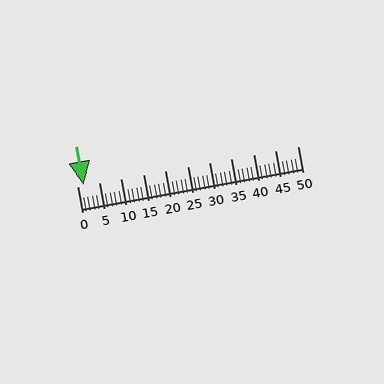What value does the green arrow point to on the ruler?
The green arrow points to approximately 2.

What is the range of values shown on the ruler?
The ruler shows values from 0 to 50.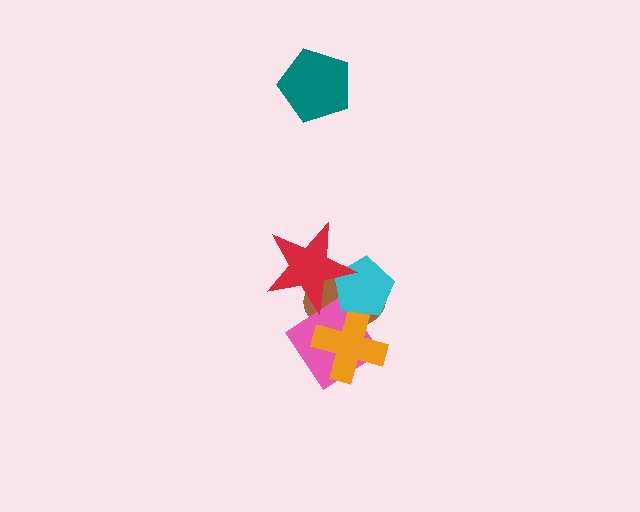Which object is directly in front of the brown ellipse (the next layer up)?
The pink diamond is directly in front of the brown ellipse.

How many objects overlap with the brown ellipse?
4 objects overlap with the brown ellipse.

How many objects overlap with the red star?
3 objects overlap with the red star.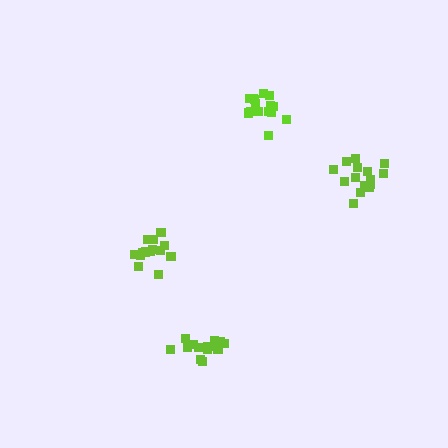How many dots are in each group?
Group 1: 15 dots, Group 2: 15 dots, Group 3: 15 dots, Group 4: 14 dots (59 total).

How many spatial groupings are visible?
There are 4 spatial groupings.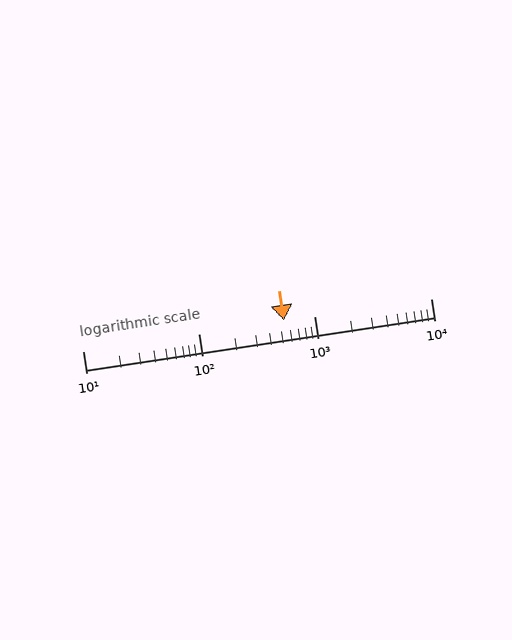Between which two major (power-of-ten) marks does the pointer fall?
The pointer is between 100 and 1000.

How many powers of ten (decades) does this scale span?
The scale spans 3 decades, from 10 to 10000.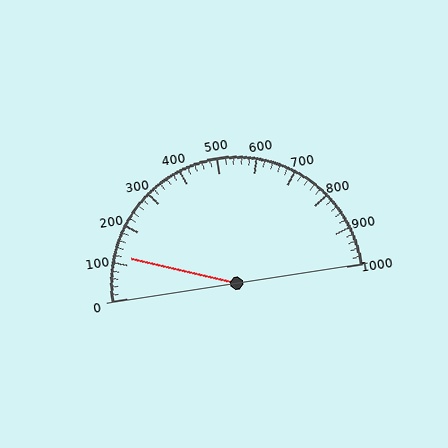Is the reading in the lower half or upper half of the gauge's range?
The reading is in the lower half of the range (0 to 1000).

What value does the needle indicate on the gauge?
The needle indicates approximately 120.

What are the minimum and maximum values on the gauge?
The gauge ranges from 0 to 1000.